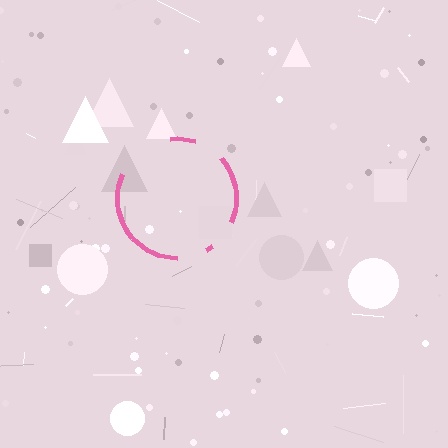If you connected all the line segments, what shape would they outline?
They would outline a circle.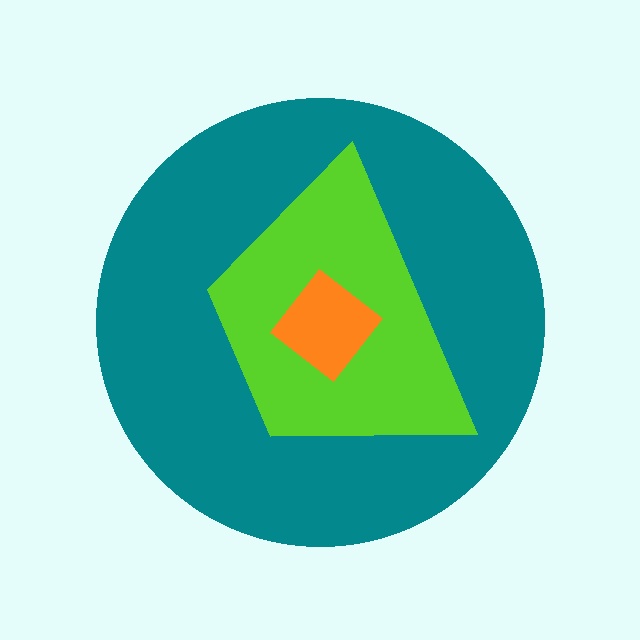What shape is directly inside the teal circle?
The lime trapezoid.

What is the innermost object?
The orange diamond.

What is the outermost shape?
The teal circle.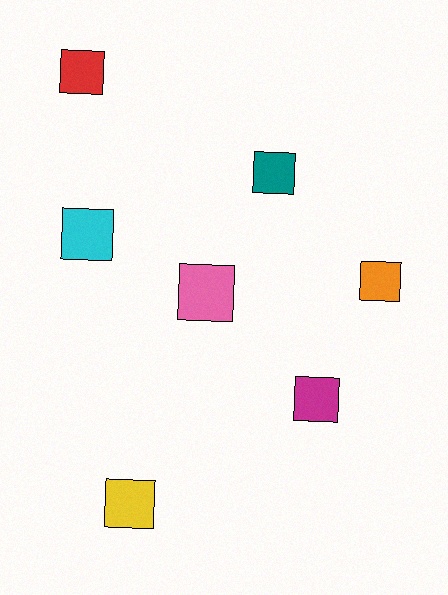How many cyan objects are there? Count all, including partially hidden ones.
There is 1 cyan object.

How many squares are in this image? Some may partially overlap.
There are 7 squares.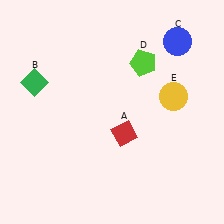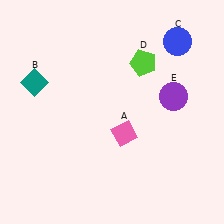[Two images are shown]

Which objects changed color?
A changed from red to pink. B changed from green to teal. E changed from yellow to purple.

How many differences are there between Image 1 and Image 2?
There are 3 differences between the two images.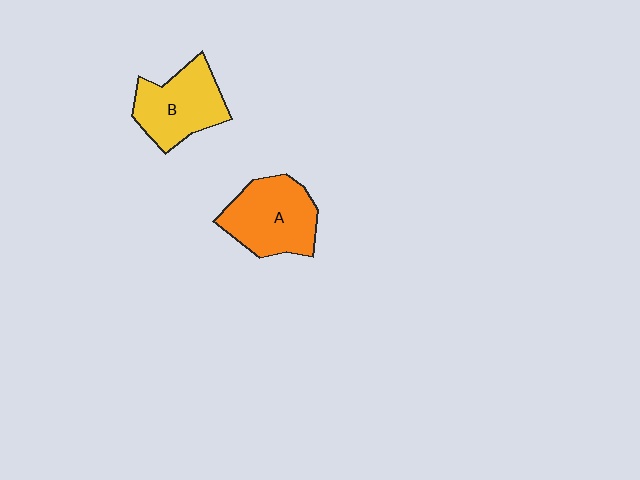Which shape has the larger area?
Shape A (orange).